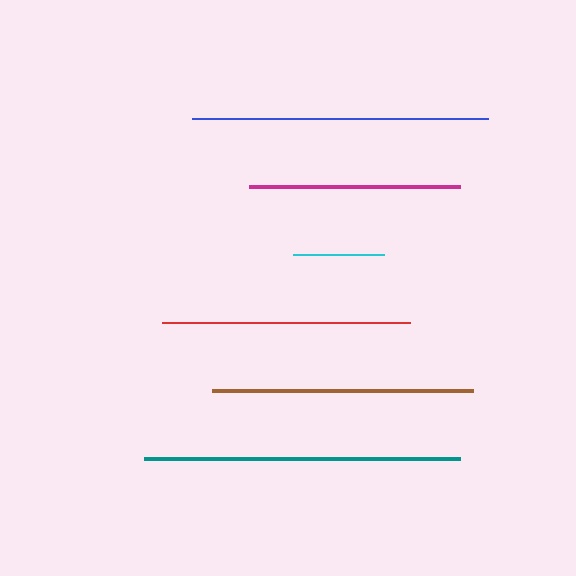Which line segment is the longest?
The teal line is the longest at approximately 316 pixels.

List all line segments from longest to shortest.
From longest to shortest: teal, blue, brown, red, magenta, cyan.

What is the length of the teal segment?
The teal segment is approximately 316 pixels long.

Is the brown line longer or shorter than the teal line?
The teal line is longer than the brown line.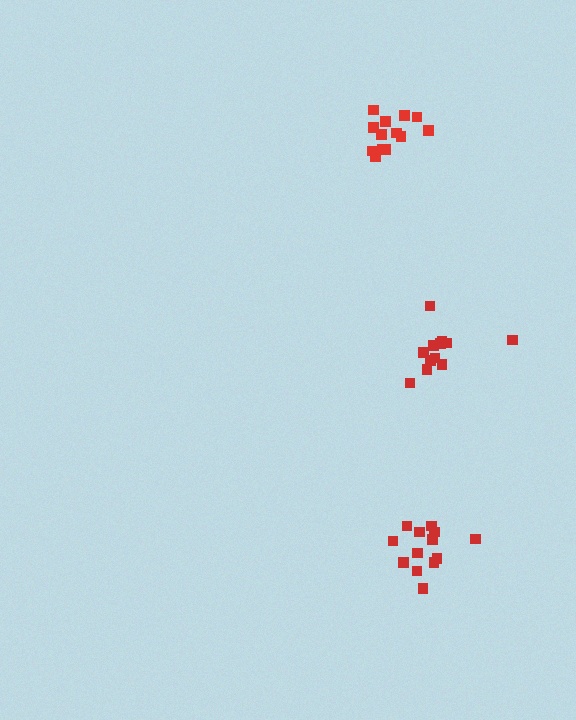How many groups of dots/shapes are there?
There are 3 groups.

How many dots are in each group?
Group 1: 13 dots, Group 2: 12 dots, Group 3: 13 dots (38 total).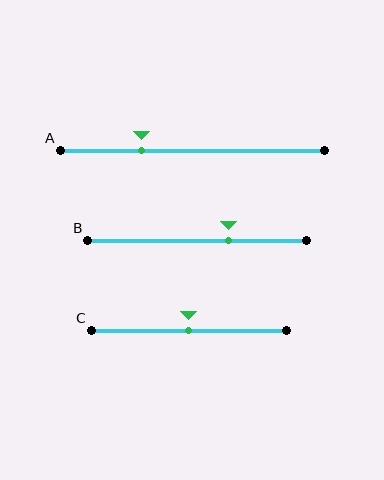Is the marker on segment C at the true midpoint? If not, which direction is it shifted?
Yes, the marker on segment C is at the true midpoint.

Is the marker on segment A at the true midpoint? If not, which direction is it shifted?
No, the marker on segment A is shifted to the left by about 19% of the segment length.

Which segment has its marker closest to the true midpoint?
Segment C has its marker closest to the true midpoint.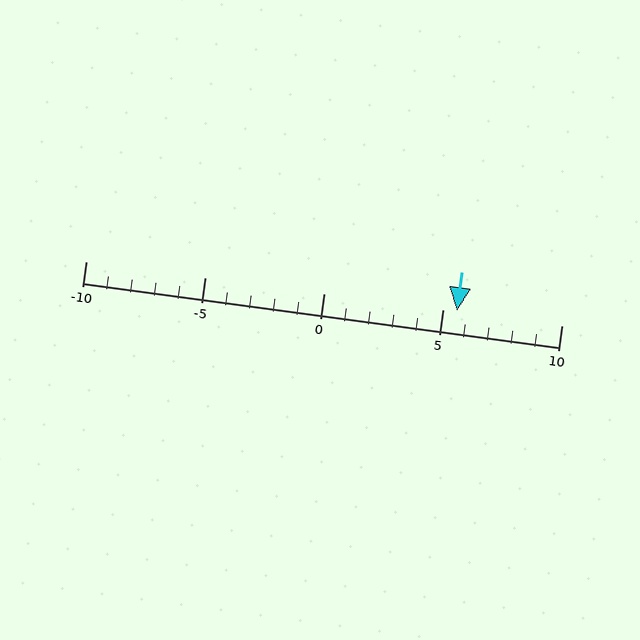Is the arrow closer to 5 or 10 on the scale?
The arrow is closer to 5.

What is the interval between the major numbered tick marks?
The major tick marks are spaced 5 units apart.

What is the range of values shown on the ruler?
The ruler shows values from -10 to 10.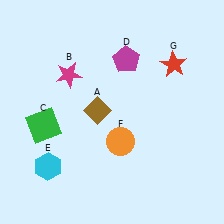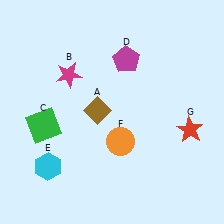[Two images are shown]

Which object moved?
The red star (G) moved down.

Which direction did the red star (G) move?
The red star (G) moved down.